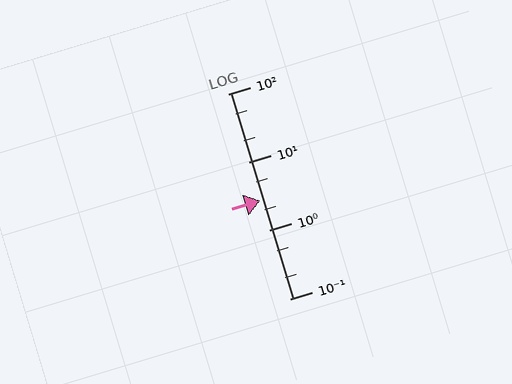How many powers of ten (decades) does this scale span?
The scale spans 3 decades, from 0.1 to 100.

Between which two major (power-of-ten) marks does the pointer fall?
The pointer is between 1 and 10.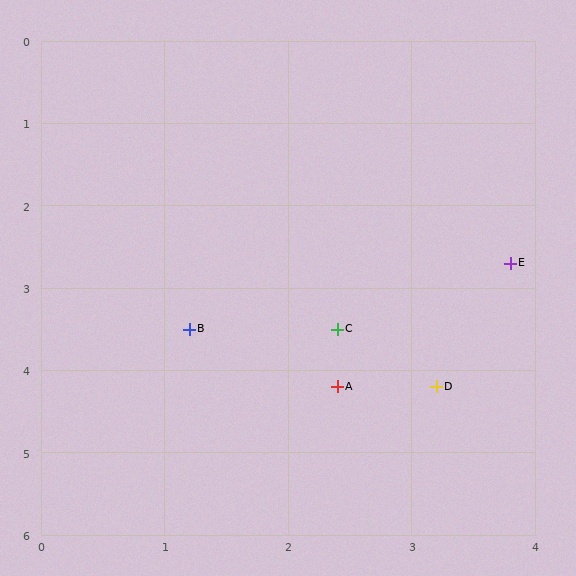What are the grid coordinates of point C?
Point C is at approximately (2.4, 3.5).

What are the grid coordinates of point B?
Point B is at approximately (1.2, 3.5).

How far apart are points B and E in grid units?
Points B and E are about 2.7 grid units apart.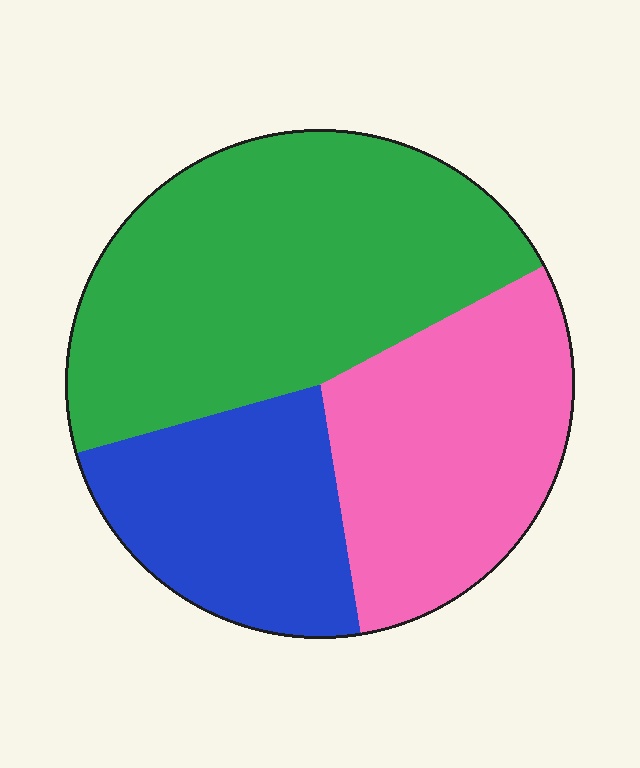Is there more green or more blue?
Green.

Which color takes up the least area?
Blue, at roughly 25%.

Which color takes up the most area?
Green, at roughly 45%.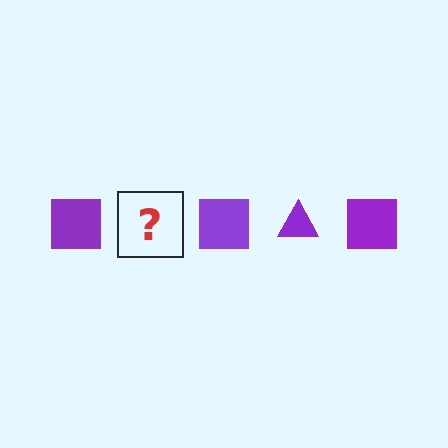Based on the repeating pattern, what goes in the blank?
The blank should be a purple triangle.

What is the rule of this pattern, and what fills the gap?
The rule is that the pattern cycles through square, triangle shapes in purple. The gap should be filled with a purple triangle.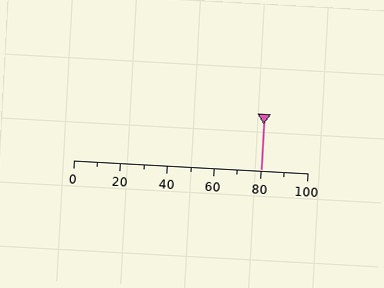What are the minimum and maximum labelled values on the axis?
The axis runs from 0 to 100.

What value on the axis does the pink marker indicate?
The marker indicates approximately 80.